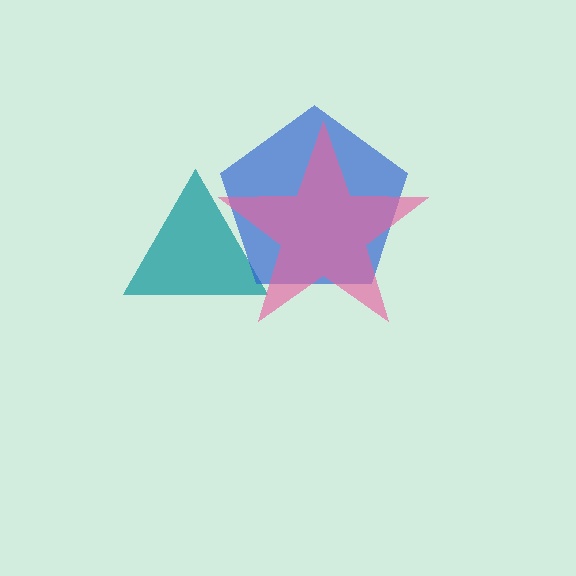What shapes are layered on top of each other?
The layered shapes are: a teal triangle, a blue pentagon, a pink star.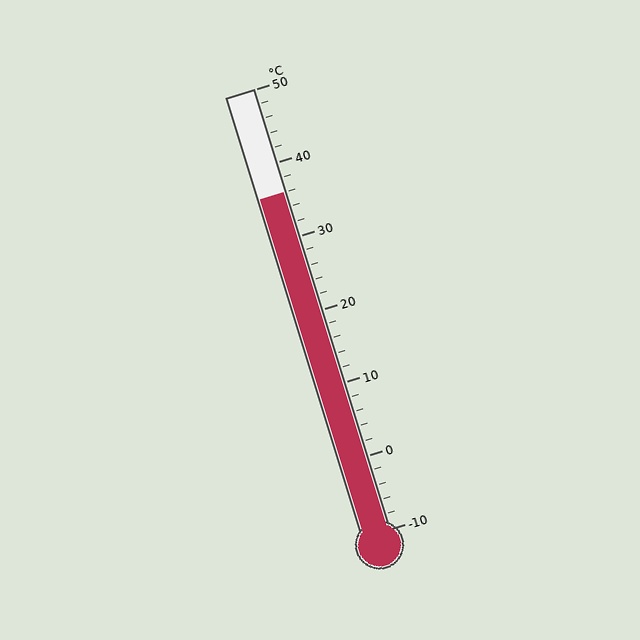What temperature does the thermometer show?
The thermometer shows approximately 36°C.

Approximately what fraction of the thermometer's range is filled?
The thermometer is filled to approximately 75% of its range.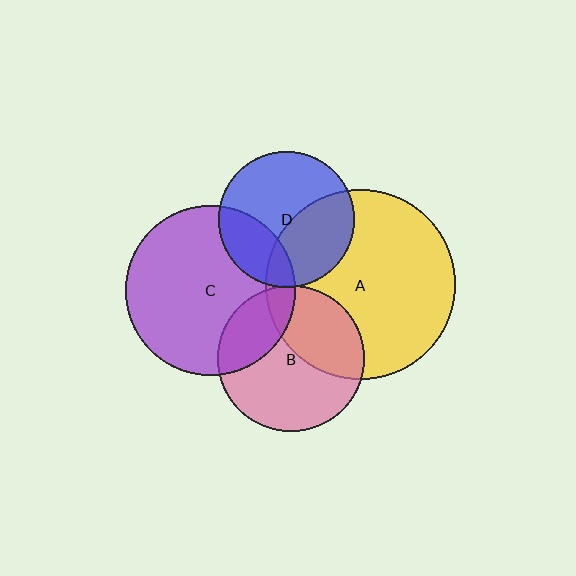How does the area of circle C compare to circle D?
Approximately 1.6 times.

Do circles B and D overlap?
Yes.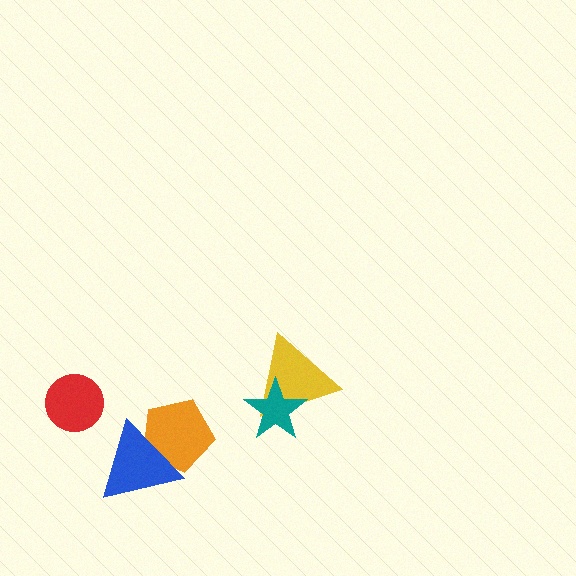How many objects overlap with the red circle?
0 objects overlap with the red circle.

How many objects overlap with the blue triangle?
1 object overlaps with the blue triangle.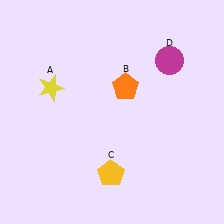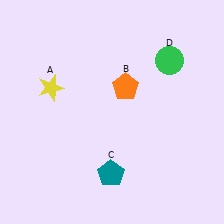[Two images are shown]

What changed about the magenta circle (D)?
In Image 1, D is magenta. In Image 2, it changed to green.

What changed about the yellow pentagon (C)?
In Image 1, C is yellow. In Image 2, it changed to teal.